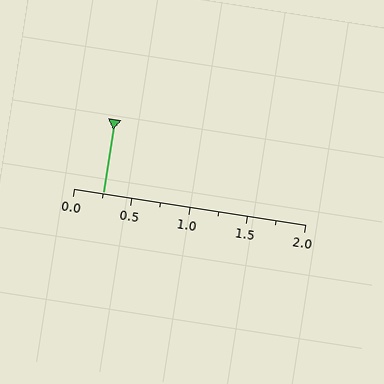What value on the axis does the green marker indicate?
The marker indicates approximately 0.25.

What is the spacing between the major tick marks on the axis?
The major ticks are spaced 0.5 apart.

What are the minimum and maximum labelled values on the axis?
The axis runs from 0.0 to 2.0.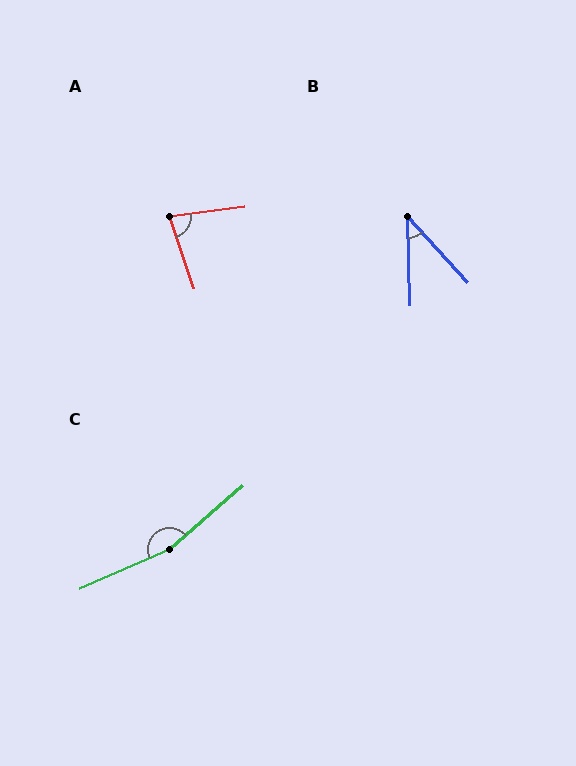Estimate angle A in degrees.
Approximately 79 degrees.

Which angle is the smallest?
B, at approximately 41 degrees.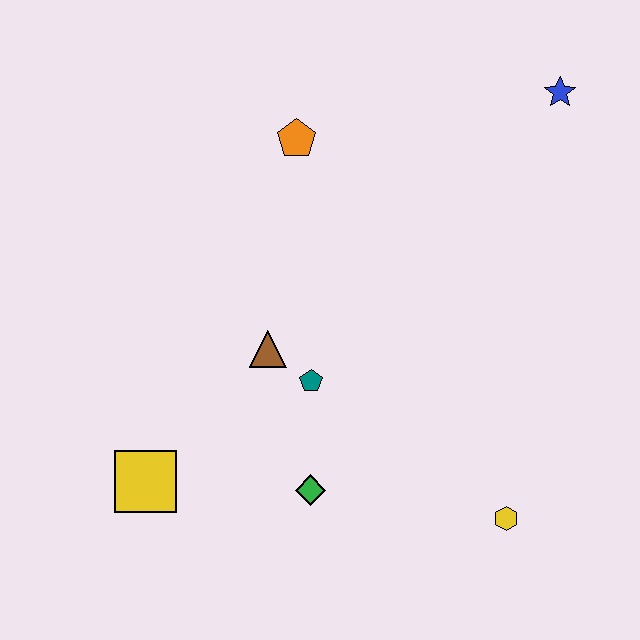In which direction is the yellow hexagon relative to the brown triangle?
The yellow hexagon is to the right of the brown triangle.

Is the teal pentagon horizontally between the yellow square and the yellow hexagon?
Yes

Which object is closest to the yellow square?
The green diamond is closest to the yellow square.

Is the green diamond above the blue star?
No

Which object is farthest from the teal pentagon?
The blue star is farthest from the teal pentagon.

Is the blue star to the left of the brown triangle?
No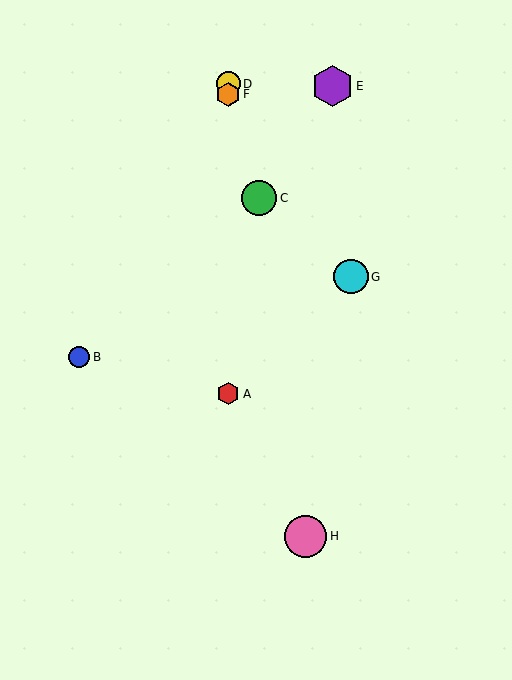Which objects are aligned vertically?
Objects A, D, F are aligned vertically.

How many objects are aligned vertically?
3 objects (A, D, F) are aligned vertically.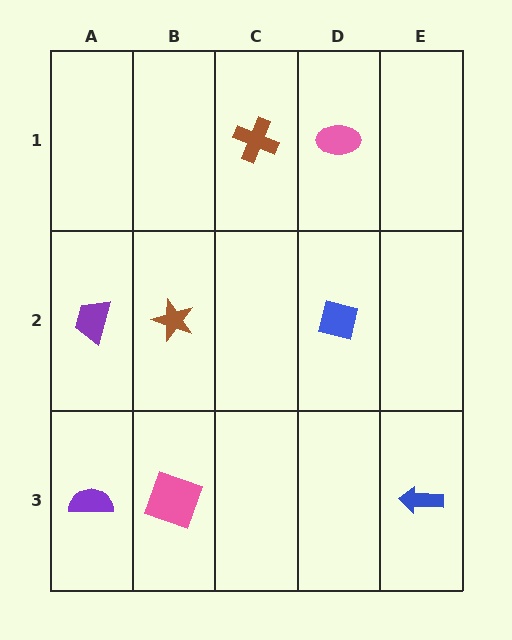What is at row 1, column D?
A pink ellipse.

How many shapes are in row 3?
3 shapes.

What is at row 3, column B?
A pink square.